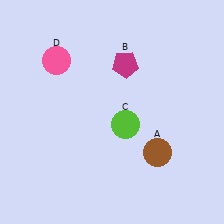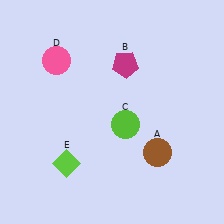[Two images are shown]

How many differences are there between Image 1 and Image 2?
There is 1 difference between the two images.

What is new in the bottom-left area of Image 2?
A lime diamond (E) was added in the bottom-left area of Image 2.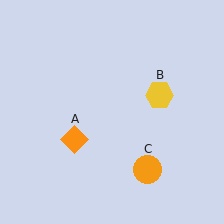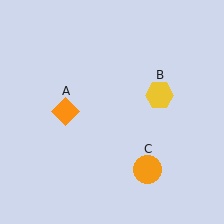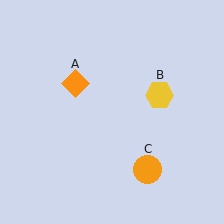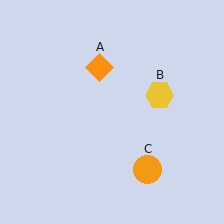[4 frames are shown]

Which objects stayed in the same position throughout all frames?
Yellow hexagon (object B) and orange circle (object C) remained stationary.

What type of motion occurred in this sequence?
The orange diamond (object A) rotated clockwise around the center of the scene.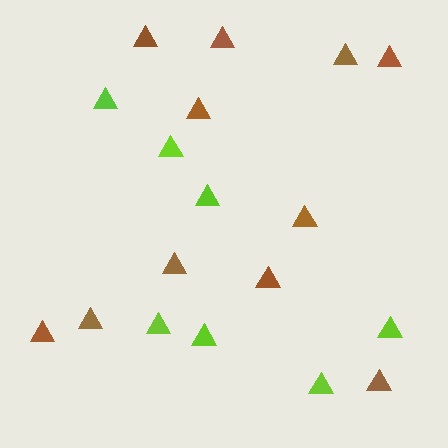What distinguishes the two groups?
There are 2 groups: one group of lime triangles (7) and one group of brown triangles (11).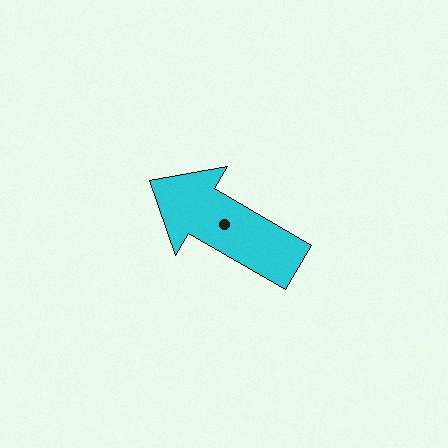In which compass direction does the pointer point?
Northwest.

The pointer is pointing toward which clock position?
Roughly 10 o'clock.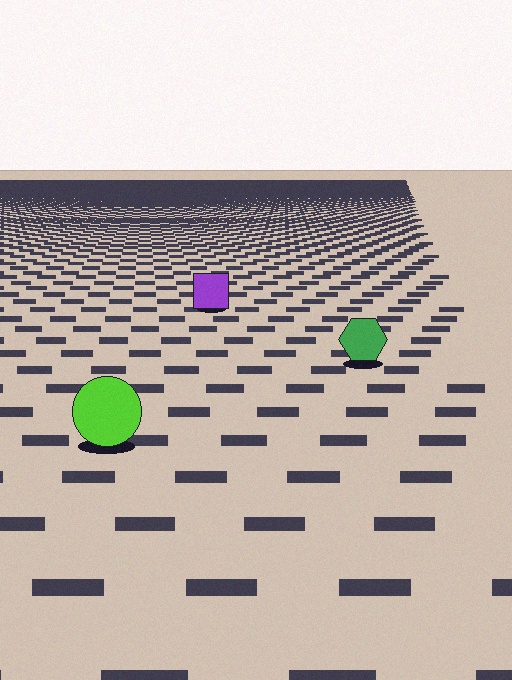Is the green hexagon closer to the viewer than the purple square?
Yes. The green hexagon is closer — you can tell from the texture gradient: the ground texture is coarser near it.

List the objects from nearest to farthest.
From nearest to farthest: the lime circle, the green hexagon, the purple square.